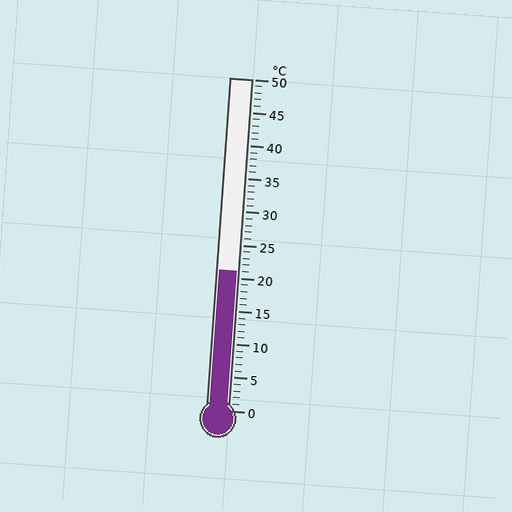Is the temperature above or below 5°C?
The temperature is above 5°C.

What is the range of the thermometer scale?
The thermometer scale ranges from 0°C to 50°C.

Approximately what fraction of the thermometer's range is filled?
The thermometer is filled to approximately 40% of its range.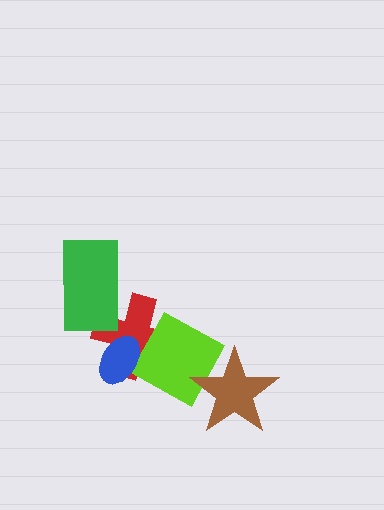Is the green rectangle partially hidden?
No, no other shape covers it.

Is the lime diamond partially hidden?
Yes, it is partially covered by another shape.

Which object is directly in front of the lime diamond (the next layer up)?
The blue ellipse is directly in front of the lime diamond.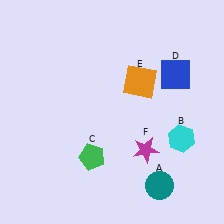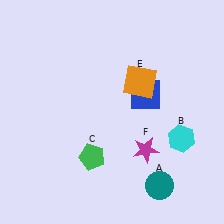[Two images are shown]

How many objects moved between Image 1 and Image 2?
1 object moved between the two images.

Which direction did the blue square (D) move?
The blue square (D) moved left.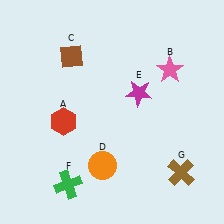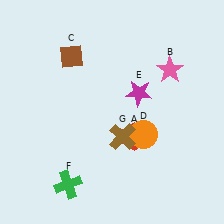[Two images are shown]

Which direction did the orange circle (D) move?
The orange circle (D) moved right.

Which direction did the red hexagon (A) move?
The red hexagon (A) moved right.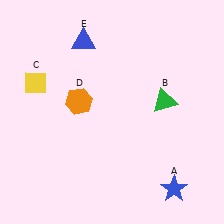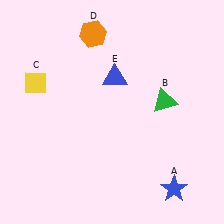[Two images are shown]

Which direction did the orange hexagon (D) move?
The orange hexagon (D) moved up.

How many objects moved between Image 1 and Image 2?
2 objects moved between the two images.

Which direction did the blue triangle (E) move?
The blue triangle (E) moved down.